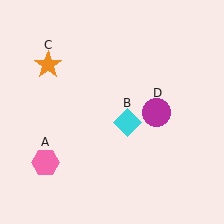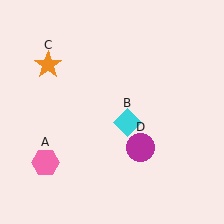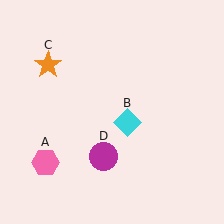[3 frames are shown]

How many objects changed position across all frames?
1 object changed position: magenta circle (object D).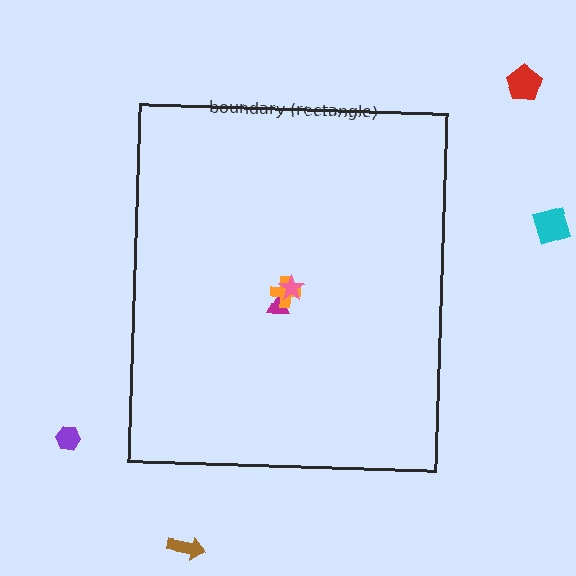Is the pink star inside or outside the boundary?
Inside.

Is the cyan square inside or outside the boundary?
Outside.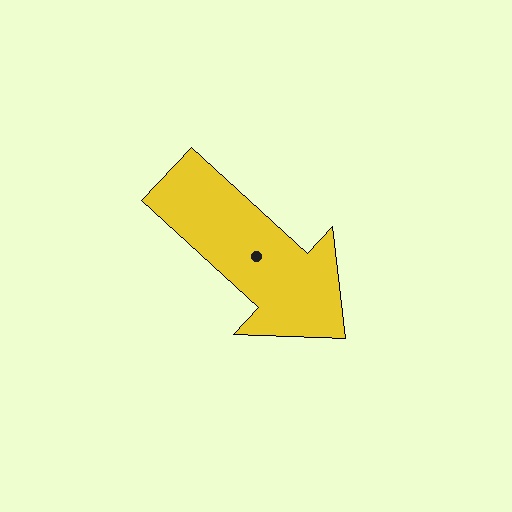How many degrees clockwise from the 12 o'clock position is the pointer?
Approximately 132 degrees.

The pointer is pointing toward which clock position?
Roughly 4 o'clock.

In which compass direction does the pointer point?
Southeast.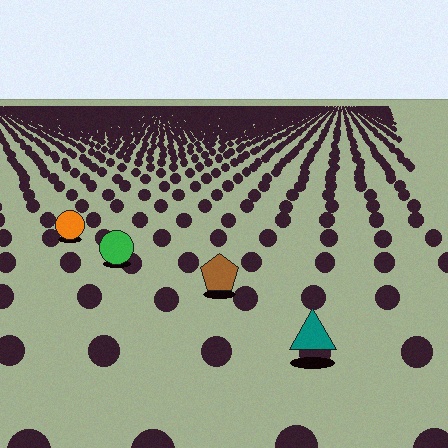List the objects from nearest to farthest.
From nearest to farthest: the teal triangle, the brown pentagon, the green circle, the orange circle.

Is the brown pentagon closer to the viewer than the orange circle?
Yes. The brown pentagon is closer — you can tell from the texture gradient: the ground texture is coarser near it.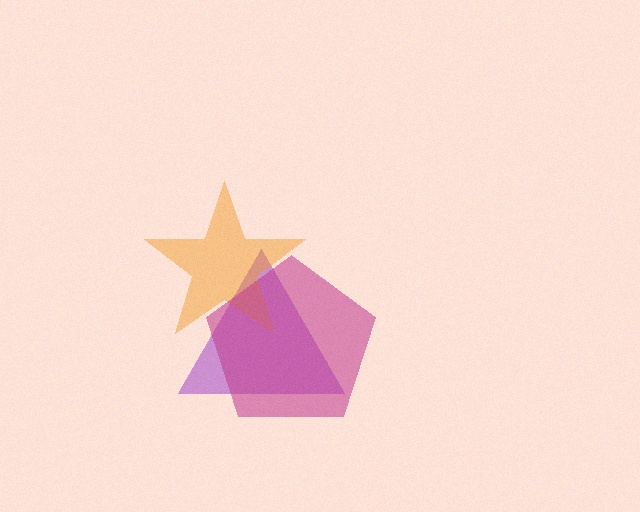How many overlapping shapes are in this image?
There are 3 overlapping shapes in the image.